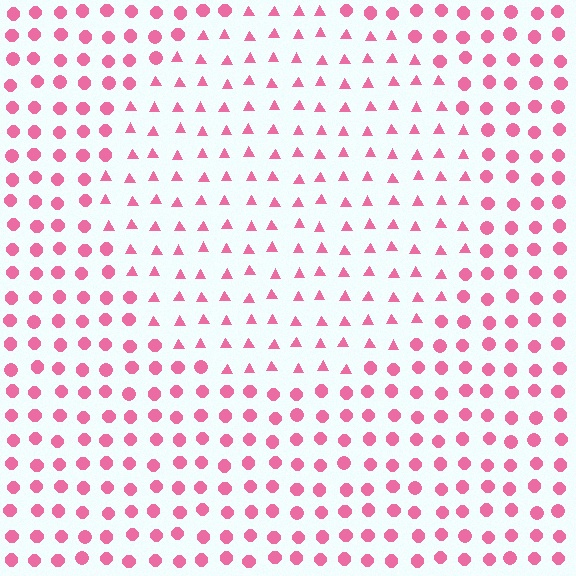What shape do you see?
I see a circle.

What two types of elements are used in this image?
The image uses triangles inside the circle region and circles outside it.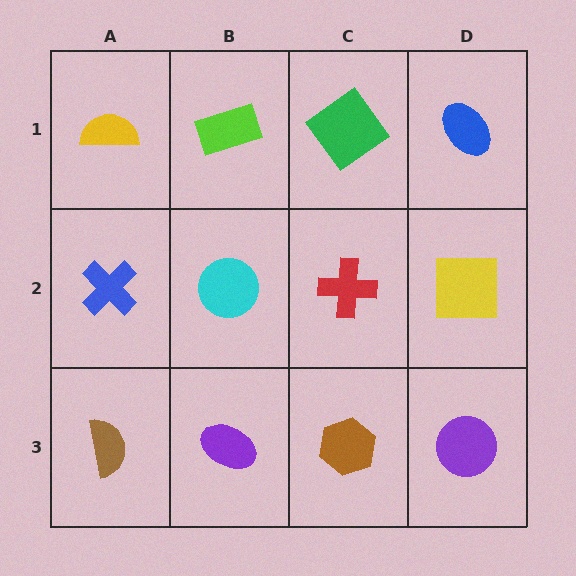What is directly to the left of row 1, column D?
A green diamond.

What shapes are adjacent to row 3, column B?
A cyan circle (row 2, column B), a brown semicircle (row 3, column A), a brown hexagon (row 3, column C).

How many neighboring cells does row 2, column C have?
4.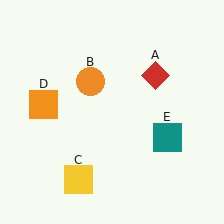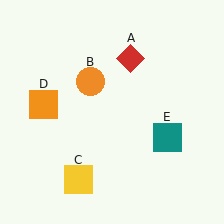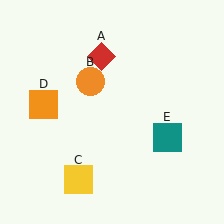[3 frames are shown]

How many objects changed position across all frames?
1 object changed position: red diamond (object A).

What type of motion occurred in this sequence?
The red diamond (object A) rotated counterclockwise around the center of the scene.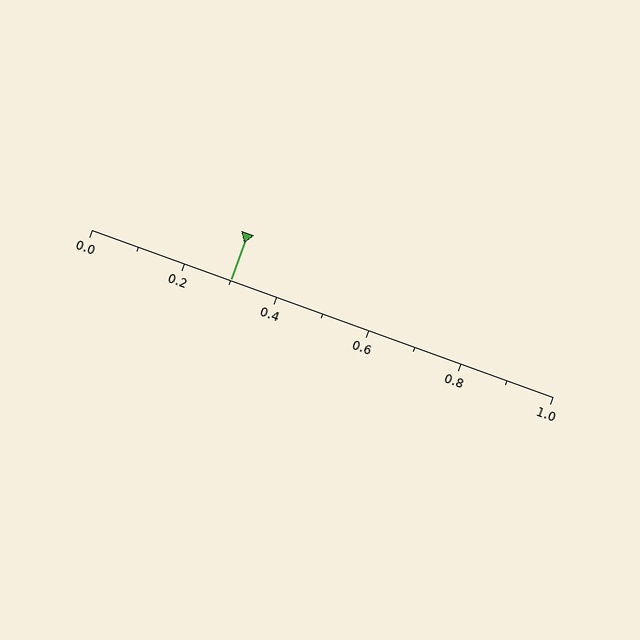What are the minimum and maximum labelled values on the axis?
The axis runs from 0.0 to 1.0.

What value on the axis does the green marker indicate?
The marker indicates approximately 0.3.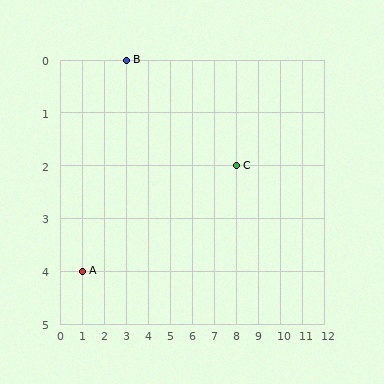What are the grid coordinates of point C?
Point C is at grid coordinates (8, 2).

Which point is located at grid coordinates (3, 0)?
Point B is at (3, 0).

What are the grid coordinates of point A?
Point A is at grid coordinates (1, 4).